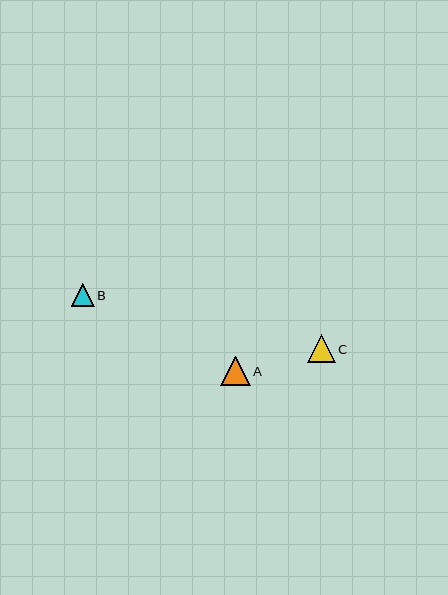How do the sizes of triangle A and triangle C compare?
Triangle A and triangle C are approximately the same size.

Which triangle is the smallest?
Triangle B is the smallest with a size of approximately 23 pixels.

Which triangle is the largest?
Triangle A is the largest with a size of approximately 29 pixels.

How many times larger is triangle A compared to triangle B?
Triangle A is approximately 1.3 times the size of triangle B.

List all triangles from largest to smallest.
From largest to smallest: A, C, B.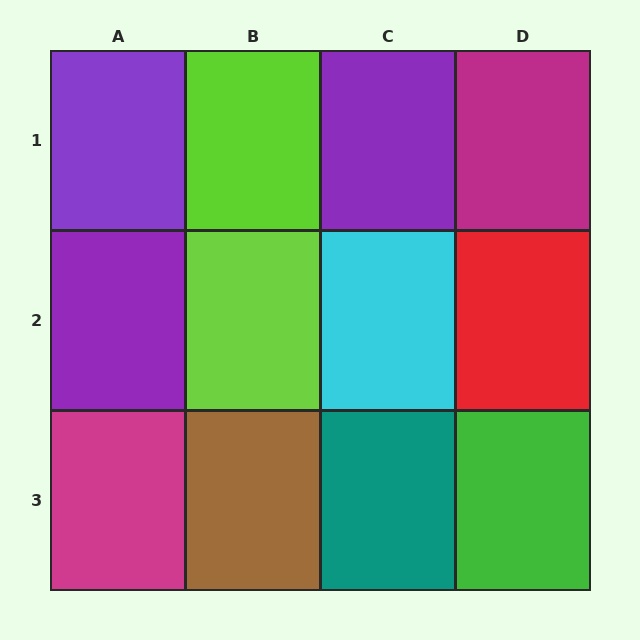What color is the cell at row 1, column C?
Purple.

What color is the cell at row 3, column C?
Teal.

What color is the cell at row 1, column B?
Lime.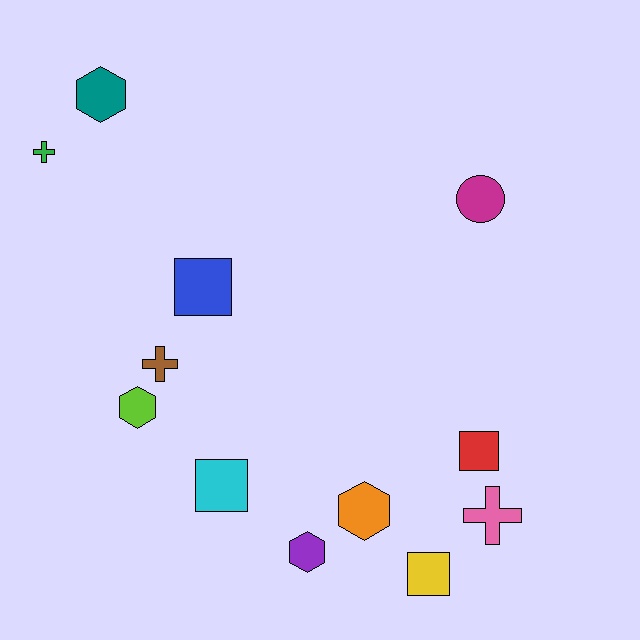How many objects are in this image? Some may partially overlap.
There are 12 objects.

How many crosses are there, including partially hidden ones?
There are 3 crosses.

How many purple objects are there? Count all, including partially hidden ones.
There is 1 purple object.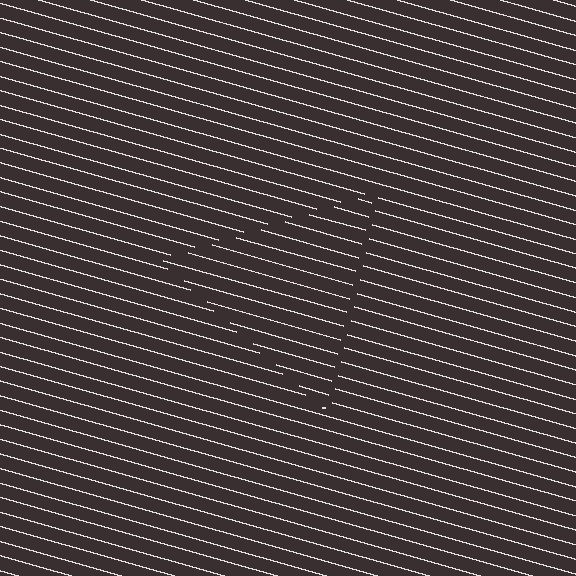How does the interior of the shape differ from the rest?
The interior of the shape contains the same grating, shifted by half a period — the contour is defined by the phase discontinuity where line-ends from the inner and outer gratings abut.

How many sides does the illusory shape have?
3 sides — the line-ends trace a triangle.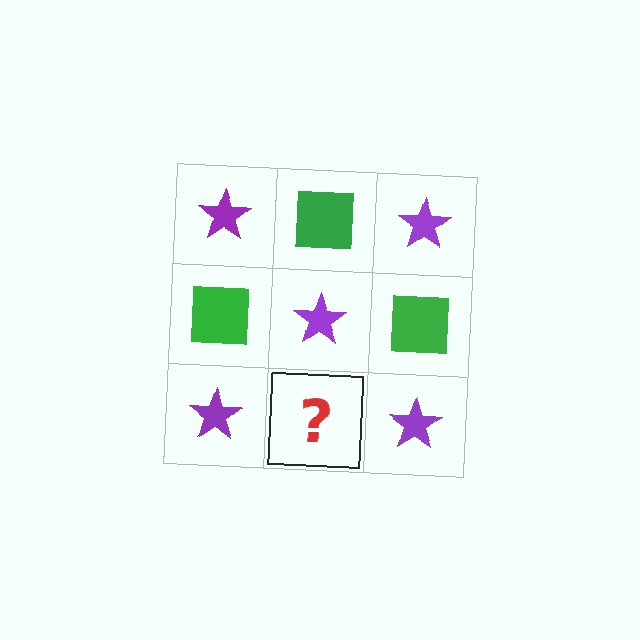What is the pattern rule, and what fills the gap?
The rule is that it alternates purple star and green square in a checkerboard pattern. The gap should be filled with a green square.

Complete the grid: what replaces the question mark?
The question mark should be replaced with a green square.